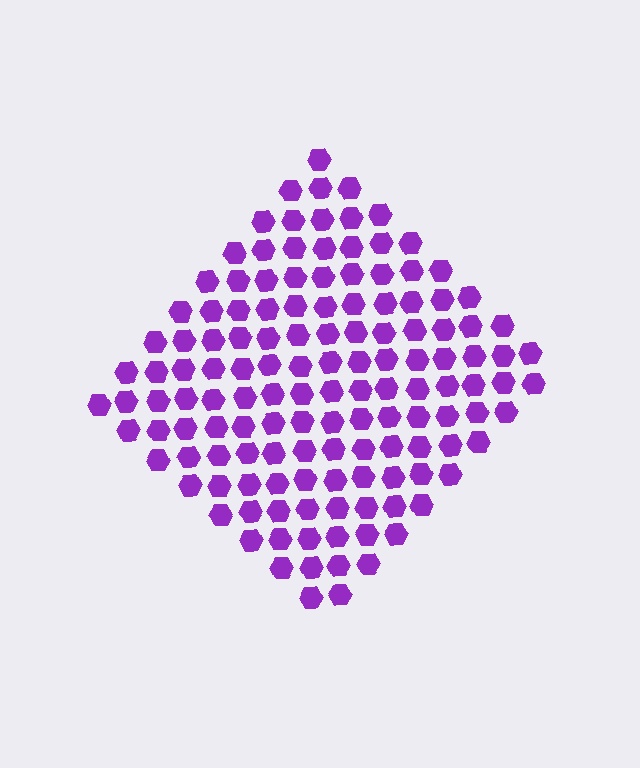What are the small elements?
The small elements are hexagons.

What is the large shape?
The large shape is a diamond.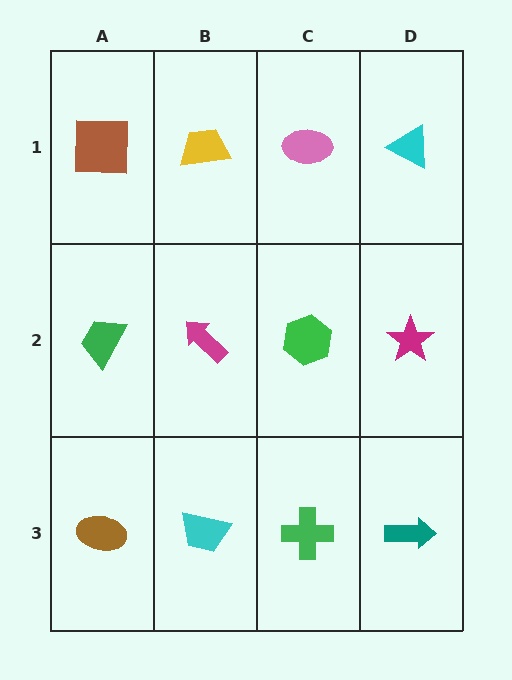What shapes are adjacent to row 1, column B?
A magenta arrow (row 2, column B), a brown square (row 1, column A), a pink ellipse (row 1, column C).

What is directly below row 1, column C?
A green hexagon.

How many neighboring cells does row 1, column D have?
2.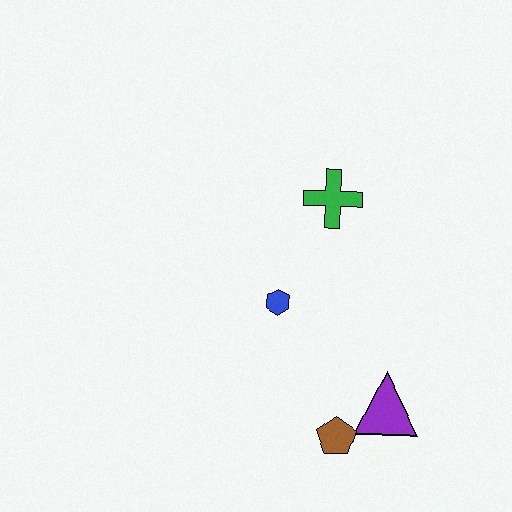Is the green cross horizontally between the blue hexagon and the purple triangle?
Yes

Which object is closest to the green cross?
The blue hexagon is closest to the green cross.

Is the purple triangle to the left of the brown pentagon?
No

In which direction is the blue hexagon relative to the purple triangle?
The blue hexagon is to the left of the purple triangle.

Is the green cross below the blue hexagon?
No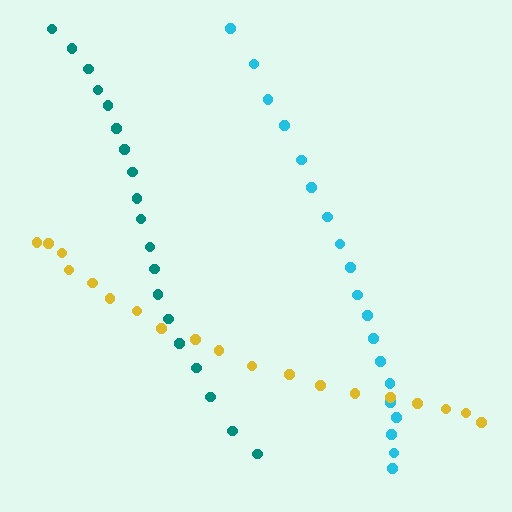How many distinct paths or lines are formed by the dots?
There are 3 distinct paths.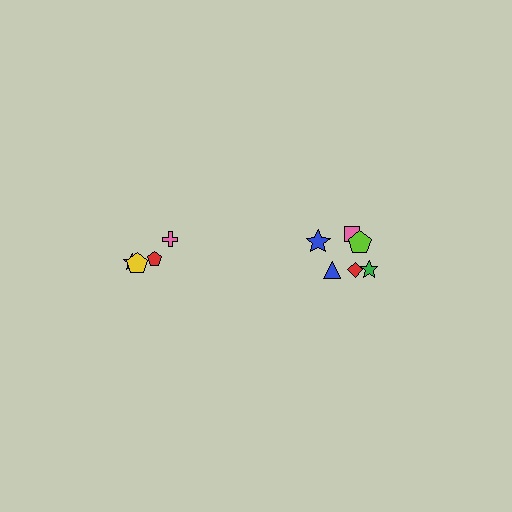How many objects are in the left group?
There are 4 objects.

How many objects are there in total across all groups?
There are 10 objects.